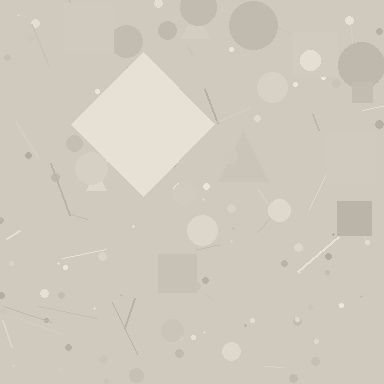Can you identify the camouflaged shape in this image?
The camouflaged shape is a diamond.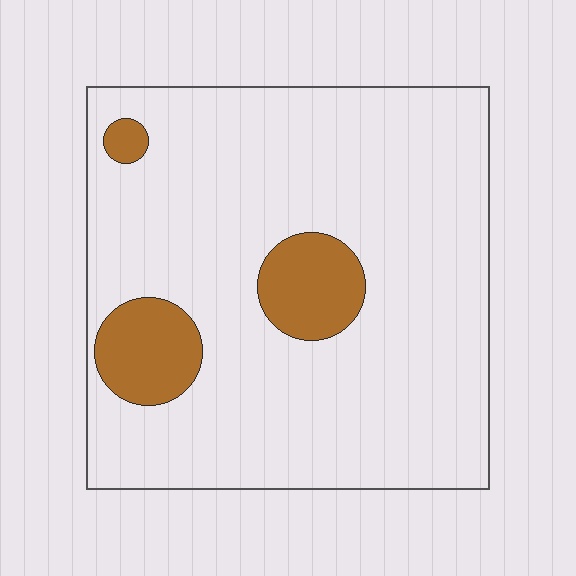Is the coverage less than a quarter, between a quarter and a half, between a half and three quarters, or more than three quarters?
Less than a quarter.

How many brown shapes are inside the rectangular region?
3.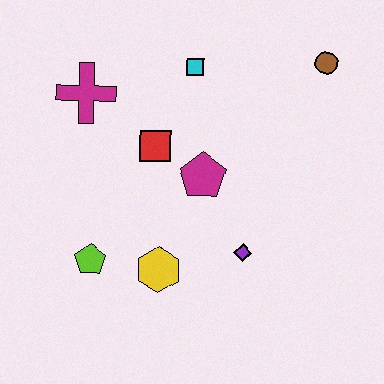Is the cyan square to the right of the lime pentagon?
Yes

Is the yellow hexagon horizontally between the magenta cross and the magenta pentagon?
Yes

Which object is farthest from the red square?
The brown circle is farthest from the red square.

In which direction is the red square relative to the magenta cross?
The red square is to the right of the magenta cross.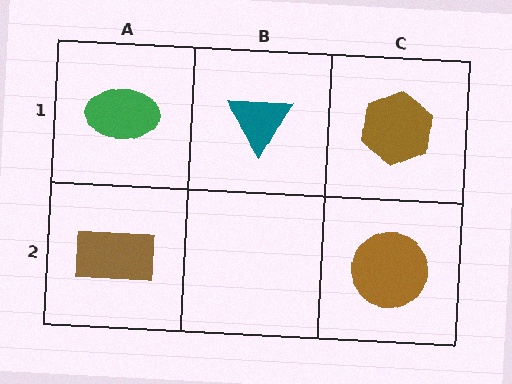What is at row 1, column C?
A brown hexagon.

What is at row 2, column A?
A brown rectangle.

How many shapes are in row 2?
2 shapes.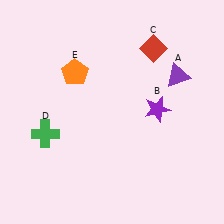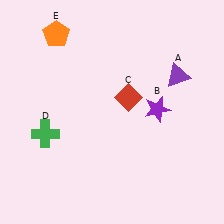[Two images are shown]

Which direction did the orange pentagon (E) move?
The orange pentagon (E) moved up.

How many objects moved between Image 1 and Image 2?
2 objects moved between the two images.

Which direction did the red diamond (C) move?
The red diamond (C) moved down.